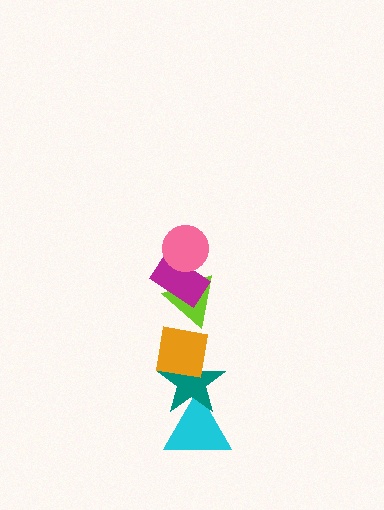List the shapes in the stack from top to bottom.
From top to bottom: the pink circle, the magenta rectangle, the lime triangle, the orange square, the teal star, the cyan triangle.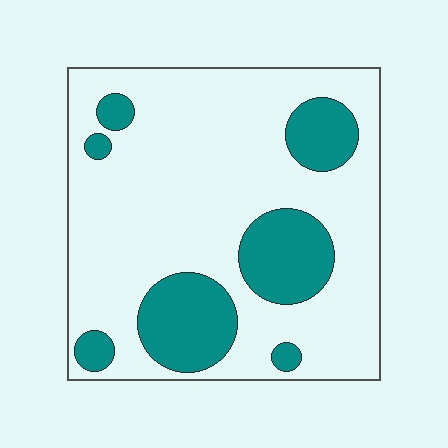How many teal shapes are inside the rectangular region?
7.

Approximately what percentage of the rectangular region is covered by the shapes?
Approximately 25%.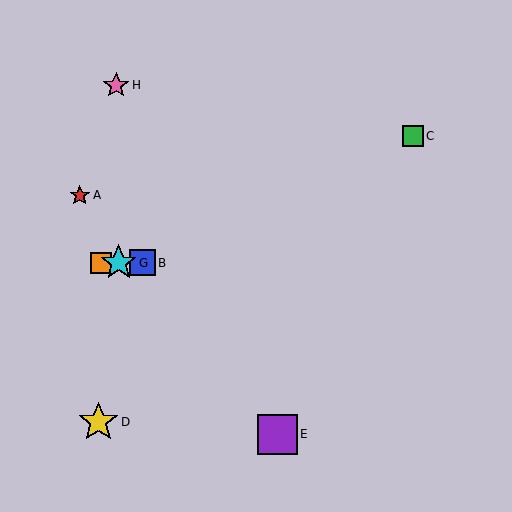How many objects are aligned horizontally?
3 objects (B, F, G) are aligned horizontally.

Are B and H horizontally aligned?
No, B is at y≈263 and H is at y≈85.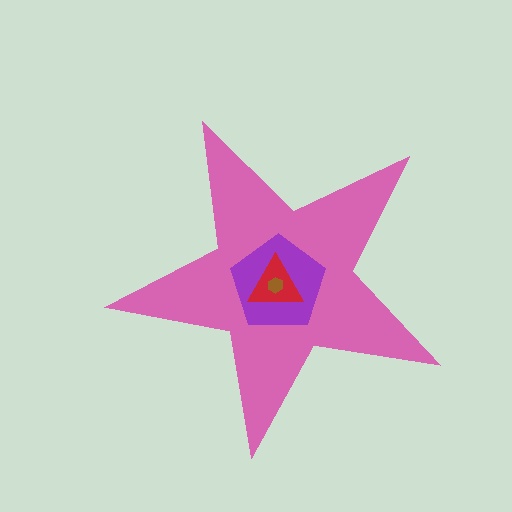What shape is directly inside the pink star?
The purple pentagon.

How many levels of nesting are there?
4.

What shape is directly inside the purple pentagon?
The red triangle.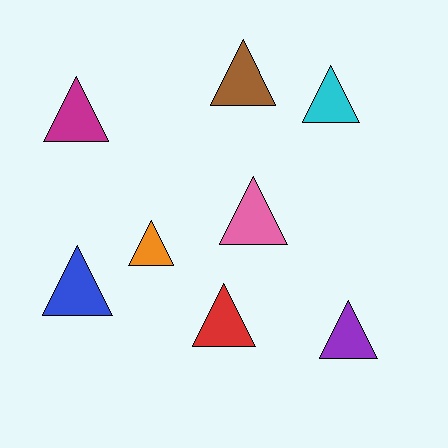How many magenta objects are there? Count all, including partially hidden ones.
There is 1 magenta object.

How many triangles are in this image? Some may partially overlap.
There are 8 triangles.